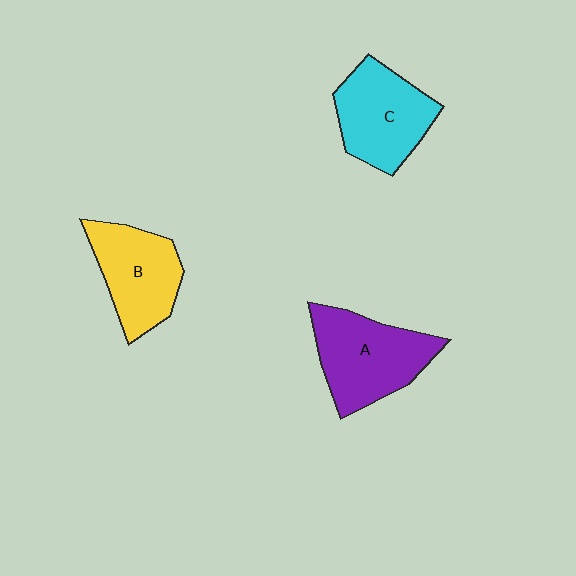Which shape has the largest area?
Shape A (purple).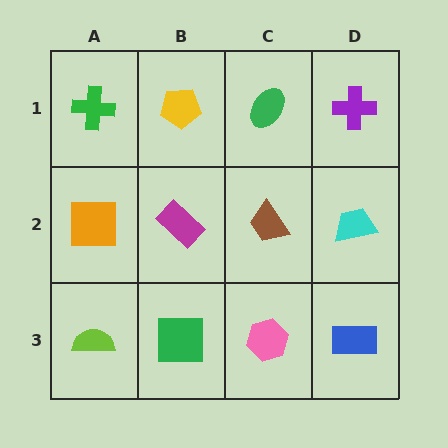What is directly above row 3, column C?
A brown trapezoid.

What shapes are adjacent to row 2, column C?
A green ellipse (row 1, column C), a pink hexagon (row 3, column C), a magenta rectangle (row 2, column B), a cyan trapezoid (row 2, column D).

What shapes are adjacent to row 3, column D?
A cyan trapezoid (row 2, column D), a pink hexagon (row 3, column C).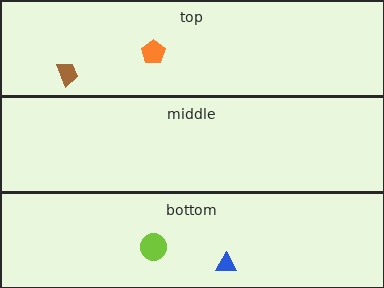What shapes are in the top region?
The brown trapezoid, the orange pentagon.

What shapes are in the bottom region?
The lime circle, the blue triangle.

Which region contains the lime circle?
The bottom region.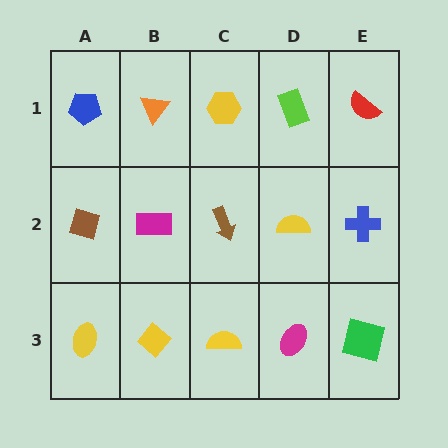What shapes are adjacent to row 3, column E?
A blue cross (row 2, column E), a magenta ellipse (row 3, column D).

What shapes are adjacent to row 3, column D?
A yellow semicircle (row 2, column D), a yellow semicircle (row 3, column C), a green square (row 3, column E).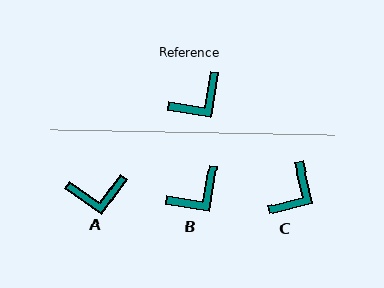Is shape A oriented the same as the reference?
No, it is off by about 27 degrees.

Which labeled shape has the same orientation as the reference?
B.